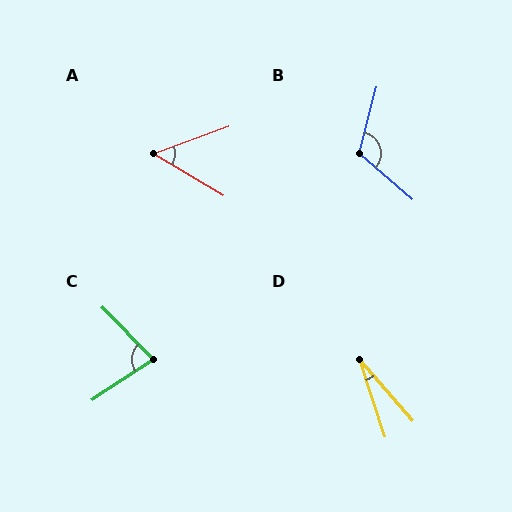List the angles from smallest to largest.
D (23°), A (51°), C (79°), B (116°).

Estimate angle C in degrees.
Approximately 79 degrees.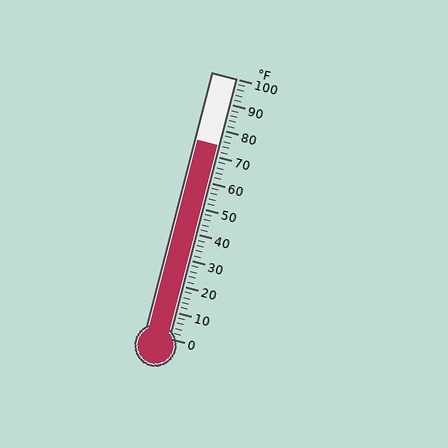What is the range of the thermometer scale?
The thermometer scale ranges from 0°F to 100°F.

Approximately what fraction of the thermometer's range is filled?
The thermometer is filled to approximately 75% of its range.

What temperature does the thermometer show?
The thermometer shows approximately 74°F.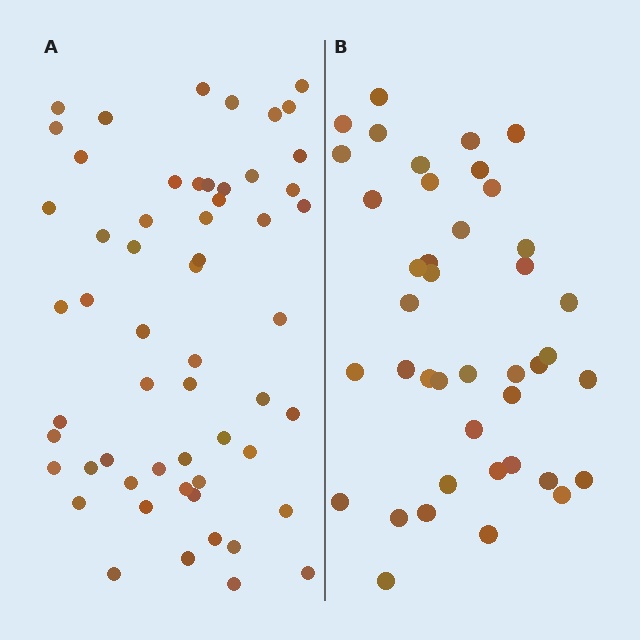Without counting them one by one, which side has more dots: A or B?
Region A (the left region) has more dots.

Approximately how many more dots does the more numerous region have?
Region A has approximately 15 more dots than region B.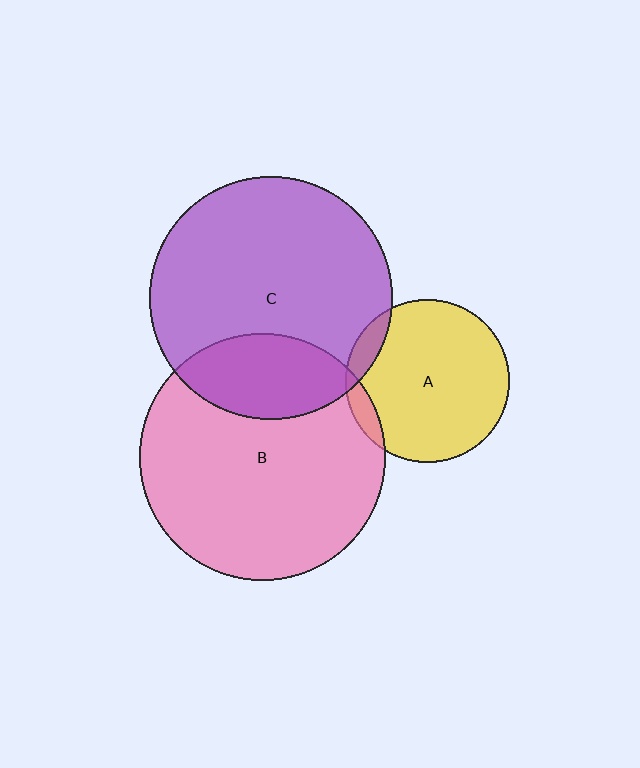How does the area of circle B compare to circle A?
Approximately 2.3 times.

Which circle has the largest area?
Circle B (pink).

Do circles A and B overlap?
Yes.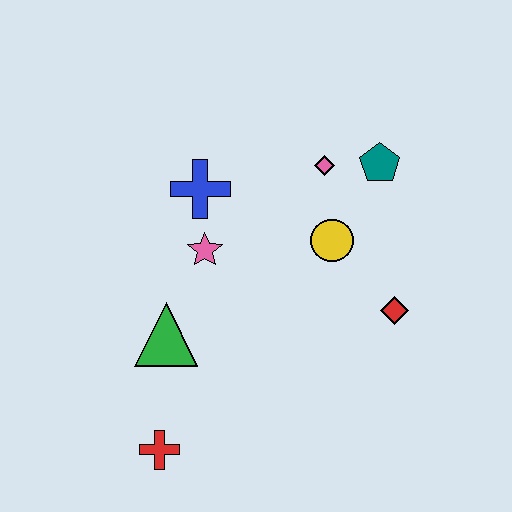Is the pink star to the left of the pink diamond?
Yes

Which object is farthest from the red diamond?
The red cross is farthest from the red diamond.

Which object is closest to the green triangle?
The pink star is closest to the green triangle.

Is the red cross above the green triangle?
No